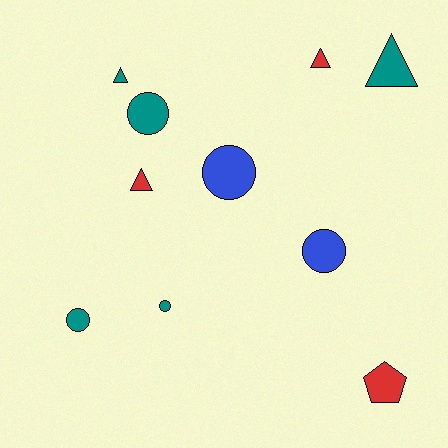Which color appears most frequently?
Teal, with 5 objects.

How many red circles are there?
There are no red circles.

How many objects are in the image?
There are 10 objects.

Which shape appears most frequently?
Circle, with 5 objects.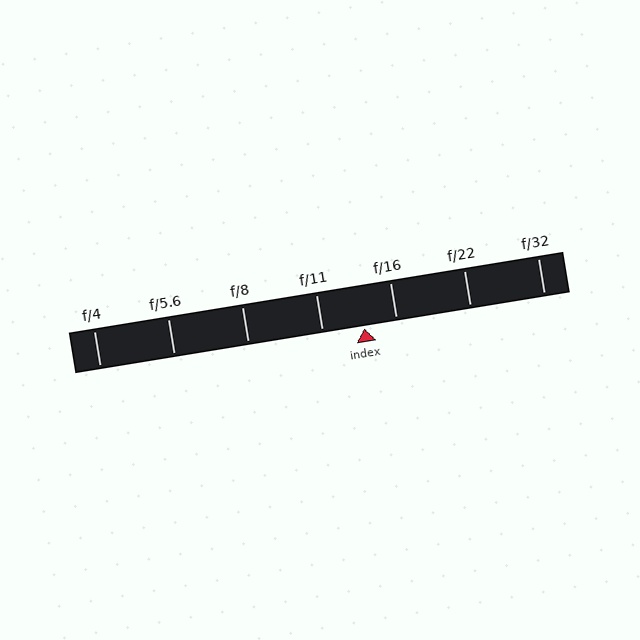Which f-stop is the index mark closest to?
The index mark is closest to f/16.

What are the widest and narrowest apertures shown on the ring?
The widest aperture shown is f/4 and the narrowest is f/32.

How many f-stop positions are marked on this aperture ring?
There are 7 f-stop positions marked.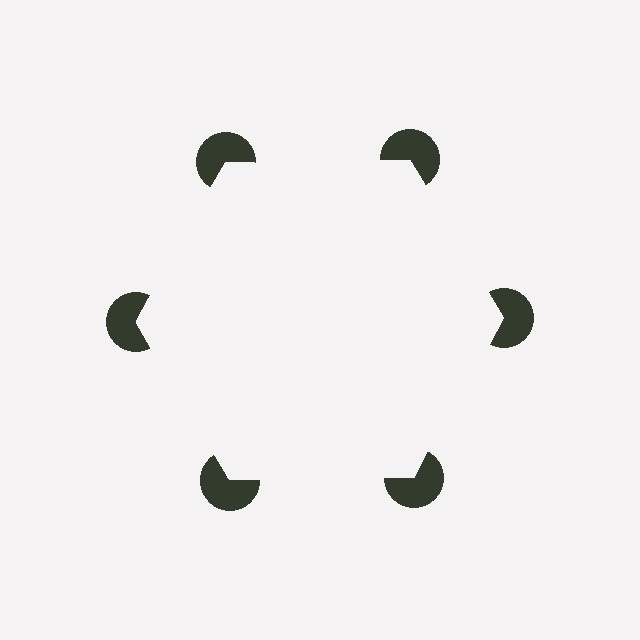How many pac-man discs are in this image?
There are 6 — one at each vertex of the illusory hexagon.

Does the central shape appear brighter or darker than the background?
It typically appears slightly brighter than the background, even though no actual brightness change is drawn.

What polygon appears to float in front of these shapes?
An illusory hexagon — its edges are inferred from the aligned wedge cuts in the pac-man discs, not physically drawn.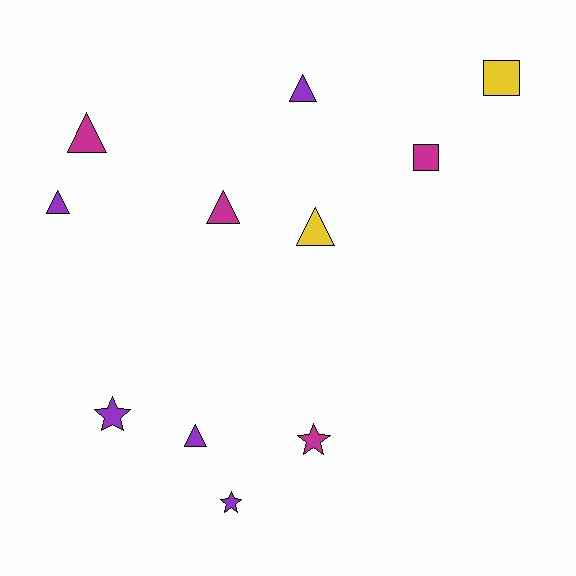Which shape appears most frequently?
Triangle, with 6 objects.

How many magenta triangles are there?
There are 2 magenta triangles.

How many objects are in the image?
There are 11 objects.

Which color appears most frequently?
Purple, with 5 objects.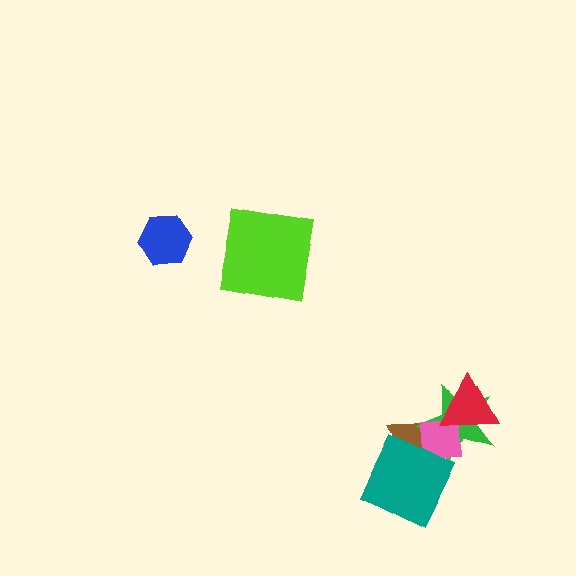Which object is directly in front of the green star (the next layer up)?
The pink square is directly in front of the green star.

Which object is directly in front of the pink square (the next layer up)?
The teal square is directly in front of the pink square.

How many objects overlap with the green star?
3 objects overlap with the green star.